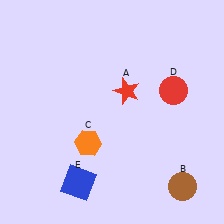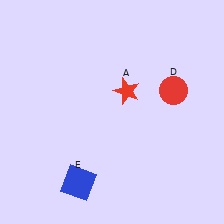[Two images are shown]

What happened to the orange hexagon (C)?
The orange hexagon (C) was removed in Image 2. It was in the bottom-left area of Image 1.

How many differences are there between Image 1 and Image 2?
There are 2 differences between the two images.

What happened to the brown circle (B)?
The brown circle (B) was removed in Image 2. It was in the bottom-right area of Image 1.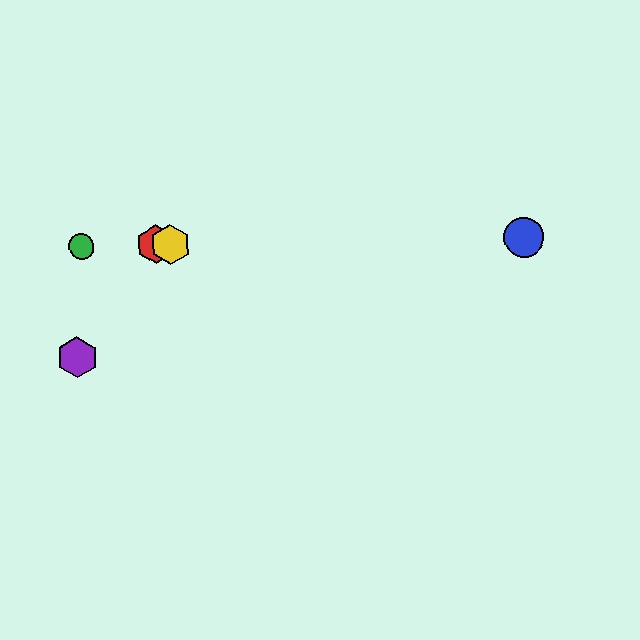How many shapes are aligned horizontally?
4 shapes (the red hexagon, the blue circle, the green circle, the yellow hexagon) are aligned horizontally.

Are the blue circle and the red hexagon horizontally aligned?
Yes, both are at y≈237.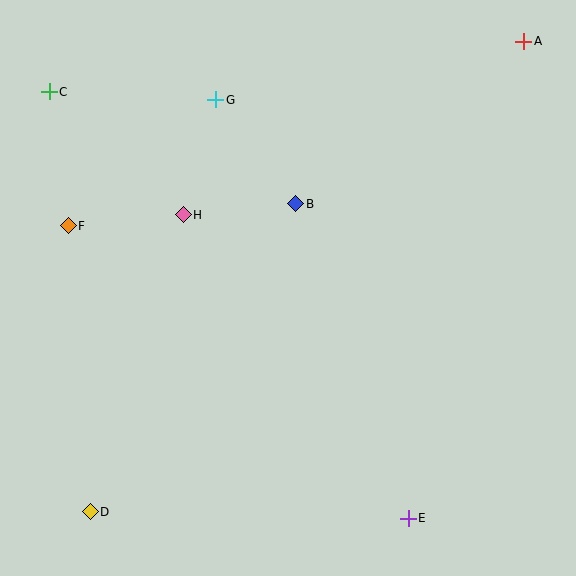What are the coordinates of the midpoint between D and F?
The midpoint between D and F is at (79, 369).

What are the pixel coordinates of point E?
Point E is at (408, 518).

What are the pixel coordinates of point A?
Point A is at (524, 41).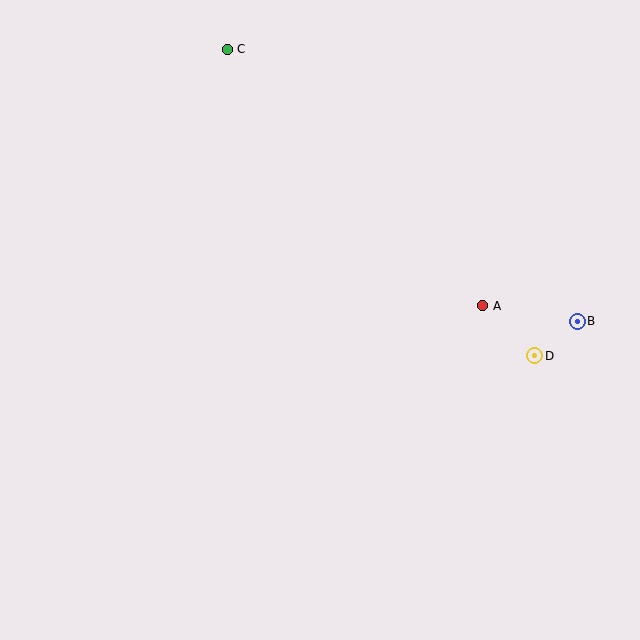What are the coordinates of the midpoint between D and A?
The midpoint between D and A is at (509, 331).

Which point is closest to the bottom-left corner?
Point A is closest to the bottom-left corner.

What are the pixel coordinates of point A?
Point A is at (483, 306).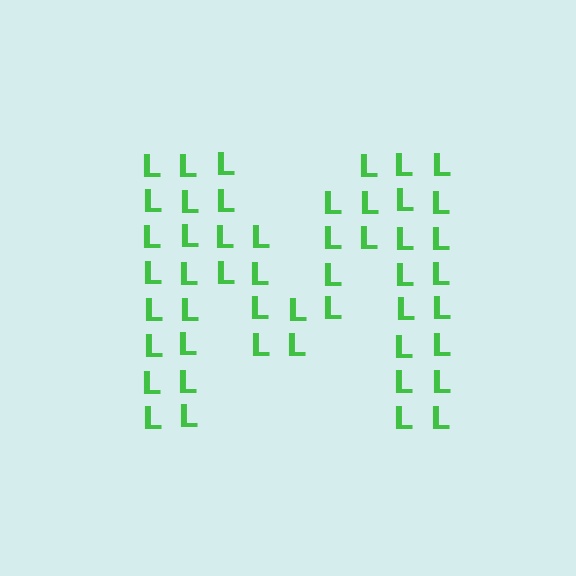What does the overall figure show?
The overall figure shows the letter M.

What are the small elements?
The small elements are letter L's.